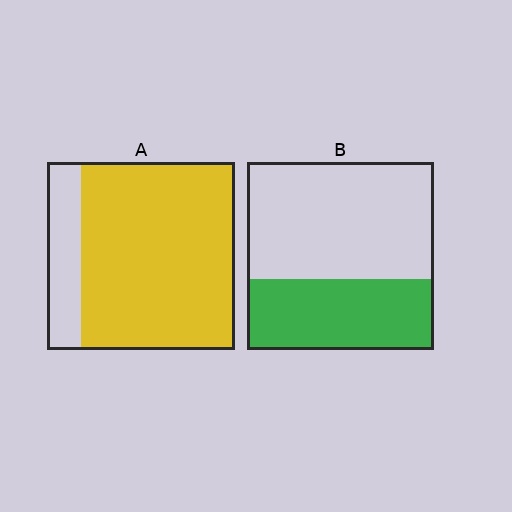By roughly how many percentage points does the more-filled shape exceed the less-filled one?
By roughly 45 percentage points (A over B).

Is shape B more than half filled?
No.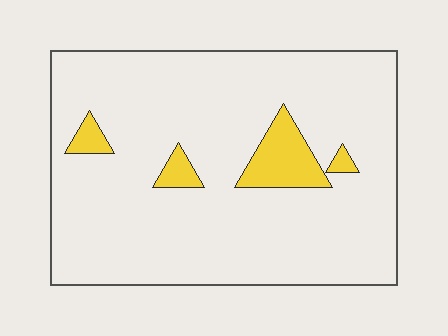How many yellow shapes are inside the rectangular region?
4.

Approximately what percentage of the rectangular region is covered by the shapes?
Approximately 10%.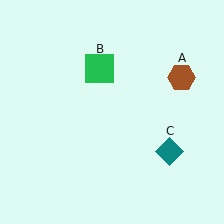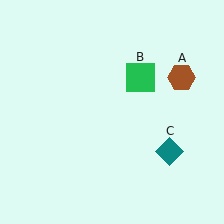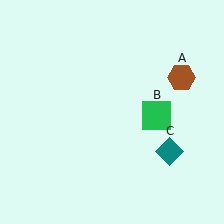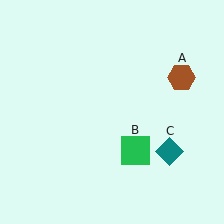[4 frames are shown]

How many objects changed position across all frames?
1 object changed position: green square (object B).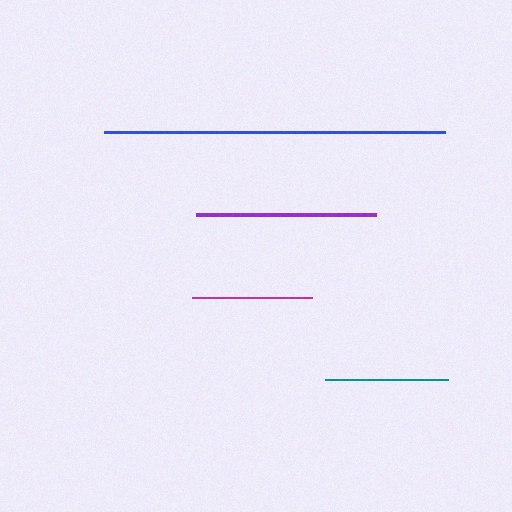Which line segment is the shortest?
The magenta line is the shortest at approximately 121 pixels.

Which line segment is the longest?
The blue line is the longest at approximately 340 pixels.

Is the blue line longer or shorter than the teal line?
The blue line is longer than the teal line.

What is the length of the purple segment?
The purple segment is approximately 179 pixels long.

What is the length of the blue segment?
The blue segment is approximately 340 pixels long.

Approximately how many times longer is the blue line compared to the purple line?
The blue line is approximately 1.9 times the length of the purple line.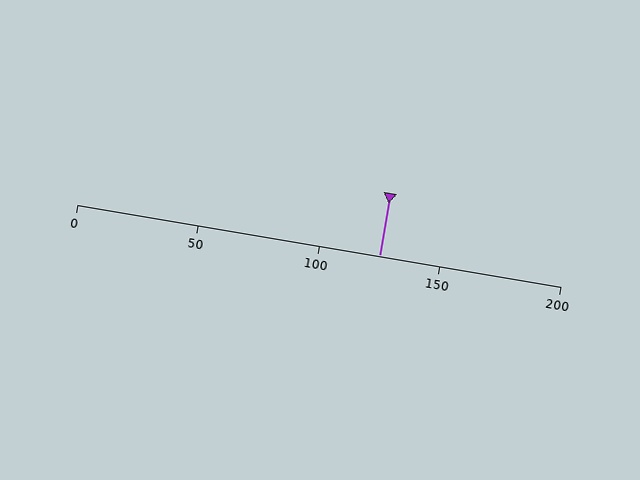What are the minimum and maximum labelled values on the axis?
The axis runs from 0 to 200.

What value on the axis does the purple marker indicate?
The marker indicates approximately 125.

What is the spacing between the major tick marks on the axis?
The major ticks are spaced 50 apart.